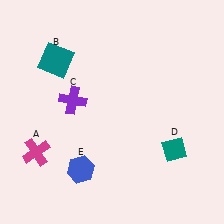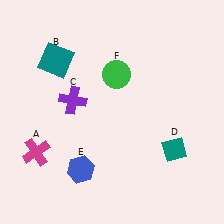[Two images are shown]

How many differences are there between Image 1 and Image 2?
There is 1 difference between the two images.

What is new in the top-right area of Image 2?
A green circle (F) was added in the top-right area of Image 2.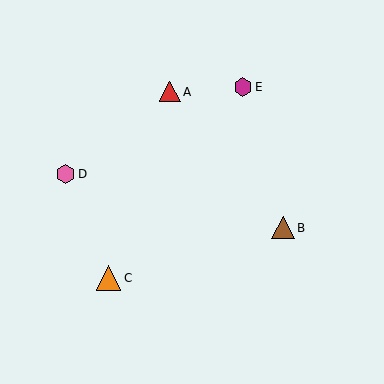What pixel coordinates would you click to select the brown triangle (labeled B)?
Click at (283, 228) to select the brown triangle B.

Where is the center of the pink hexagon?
The center of the pink hexagon is at (65, 174).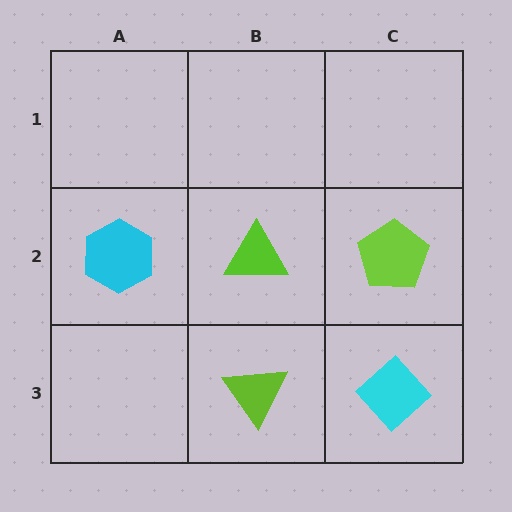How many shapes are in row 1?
0 shapes.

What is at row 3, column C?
A cyan diamond.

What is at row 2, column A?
A cyan hexagon.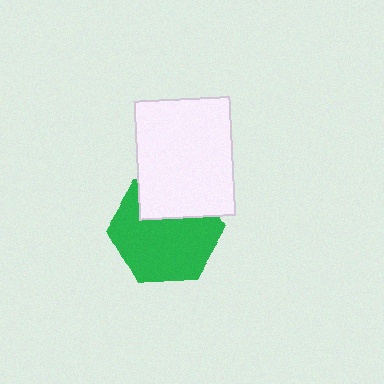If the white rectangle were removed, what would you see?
You would see the complete green hexagon.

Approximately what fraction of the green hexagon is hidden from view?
Roughly 31% of the green hexagon is hidden behind the white rectangle.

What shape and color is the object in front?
The object in front is a white rectangle.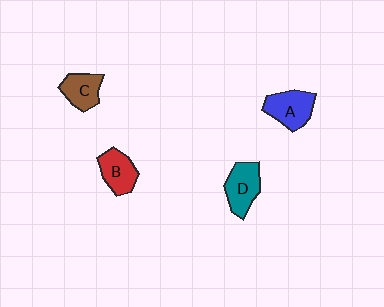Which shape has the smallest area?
Shape C (brown).